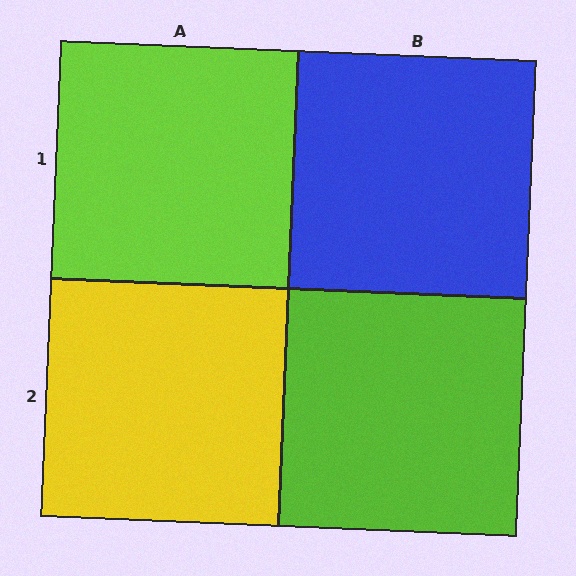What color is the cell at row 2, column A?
Yellow.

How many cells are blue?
1 cell is blue.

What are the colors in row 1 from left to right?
Lime, blue.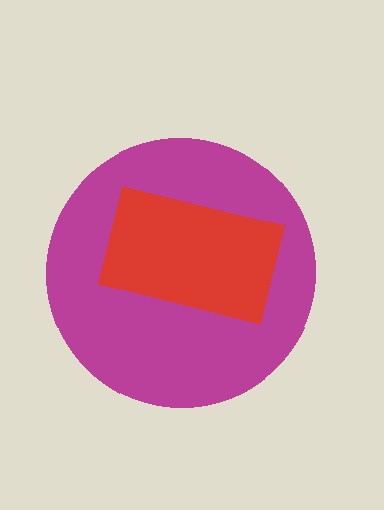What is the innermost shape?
The red rectangle.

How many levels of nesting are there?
2.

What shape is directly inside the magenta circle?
The red rectangle.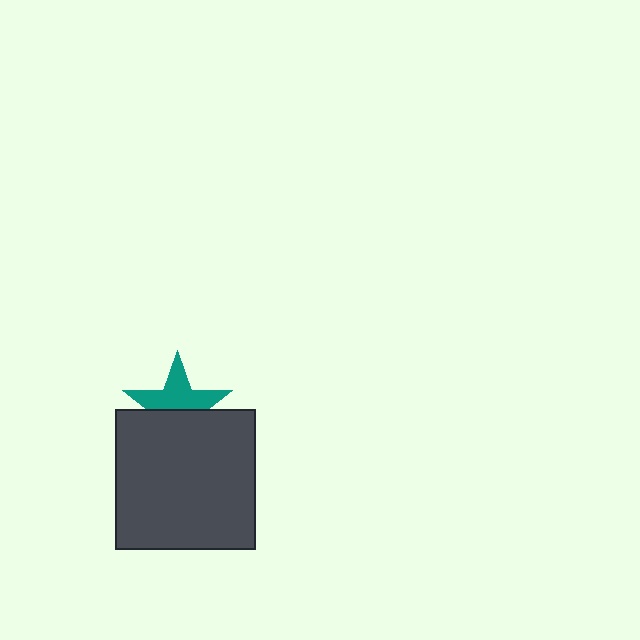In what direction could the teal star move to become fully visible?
The teal star could move up. That would shift it out from behind the dark gray square entirely.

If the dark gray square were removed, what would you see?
You would see the complete teal star.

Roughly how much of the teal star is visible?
About half of it is visible (roughly 56%).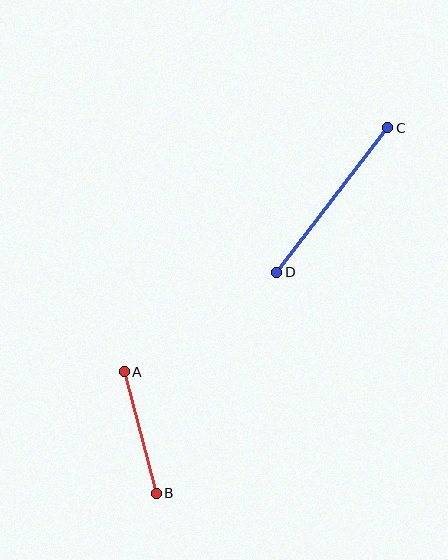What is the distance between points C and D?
The distance is approximately 182 pixels.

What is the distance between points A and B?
The distance is approximately 126 pixels.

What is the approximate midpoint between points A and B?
The midpoint is at approximately (140, 433) pixels.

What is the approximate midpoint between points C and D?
The midpoint is at approximately (332, 200) pixels.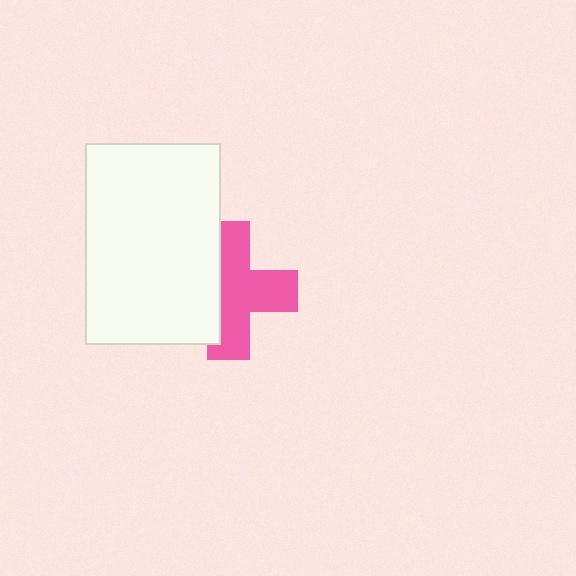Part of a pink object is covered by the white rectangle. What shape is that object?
It is a cross.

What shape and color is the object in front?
The object in front is a white rectangle.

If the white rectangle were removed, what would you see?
You would see the complete pink cross.